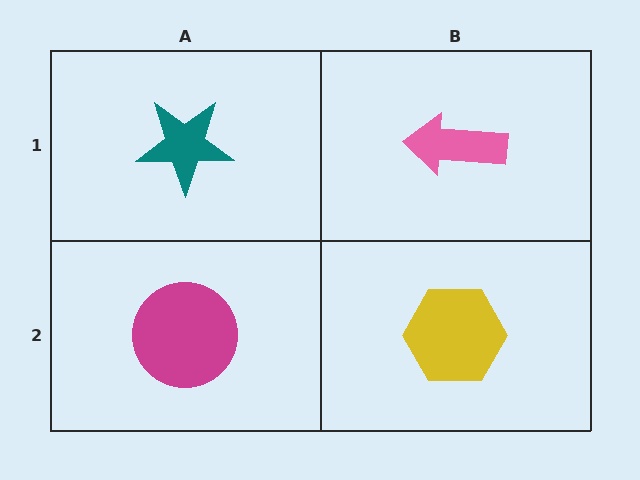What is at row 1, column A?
A teal star.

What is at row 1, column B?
A pink arrow.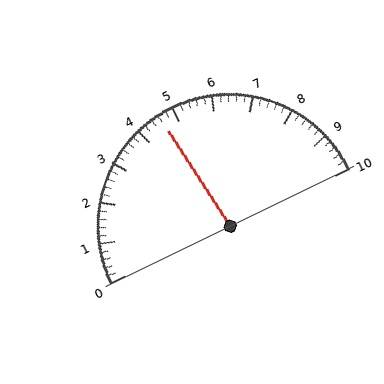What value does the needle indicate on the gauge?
The needle indicates approximately 4.6.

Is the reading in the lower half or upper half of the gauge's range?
The reading is in the lower half of the range (0 to 10).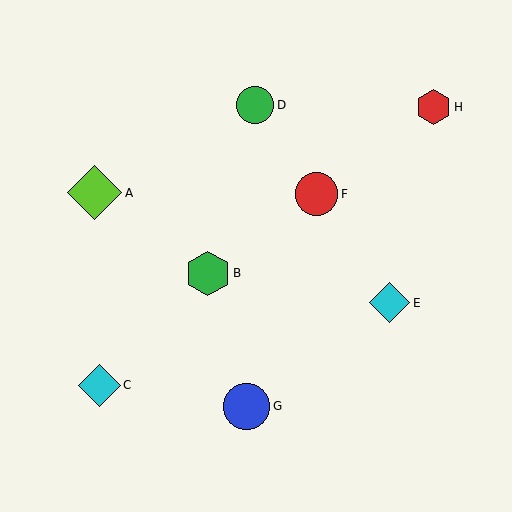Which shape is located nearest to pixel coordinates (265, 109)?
The green circle (labeled D) at (255, 105) is nearest to that location.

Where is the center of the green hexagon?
The center of the green hexagon is at (208, 273).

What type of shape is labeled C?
Shape C is a cyan diamond.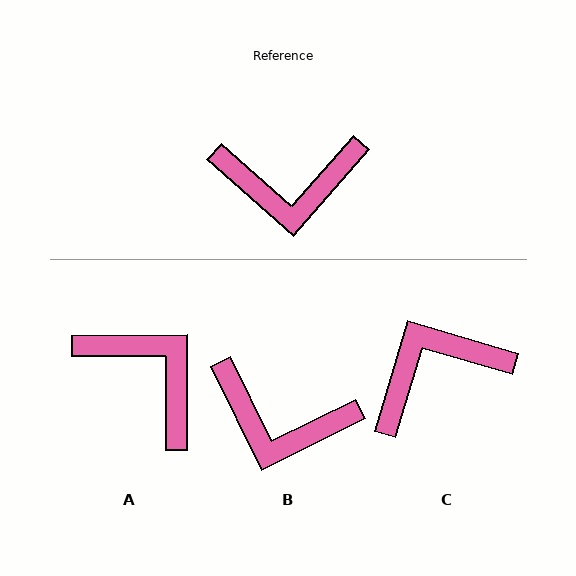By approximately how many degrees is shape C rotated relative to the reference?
Approximately 155 degrees clockwise.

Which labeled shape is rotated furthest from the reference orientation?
C, about 155 degrees away.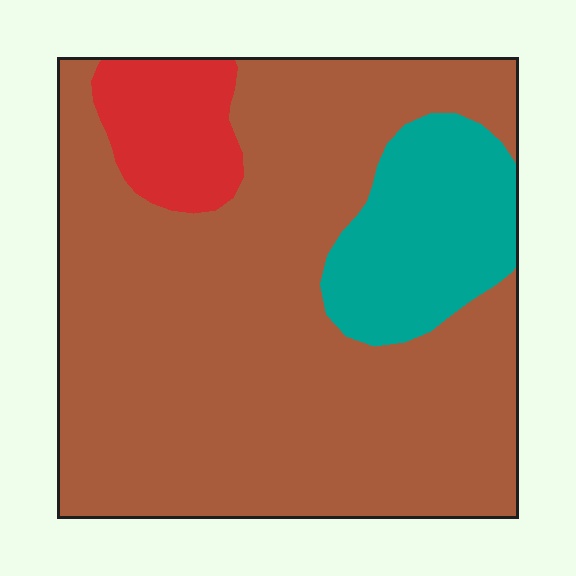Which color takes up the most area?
Brown, at roughly 75%.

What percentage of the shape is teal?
Teal covers roughly 15% of the shape.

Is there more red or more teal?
Teal.